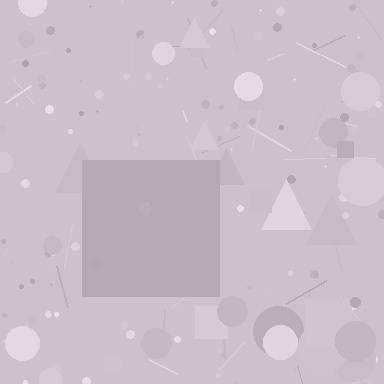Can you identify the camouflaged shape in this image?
The camouflaged shape is a square.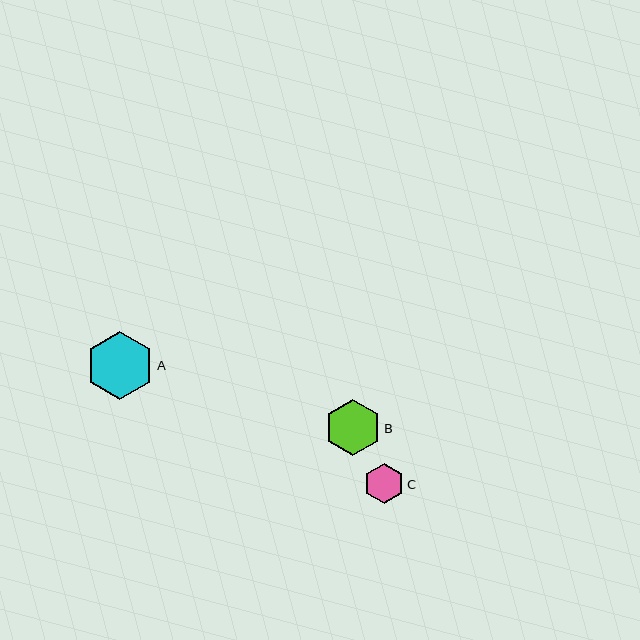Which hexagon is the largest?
Hexagon A is the largest with a size of approximately 68 pixels.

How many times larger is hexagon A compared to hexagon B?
Hexagon A is approximately 1.2 times the size of hexagon B.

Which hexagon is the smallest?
Hexagon C is the smallest with a size of approximately 40 pixels.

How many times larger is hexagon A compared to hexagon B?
Hexagon A is approximately 1.2 times the size of hexagon B.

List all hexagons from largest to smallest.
From largest to smallest: A, B, C.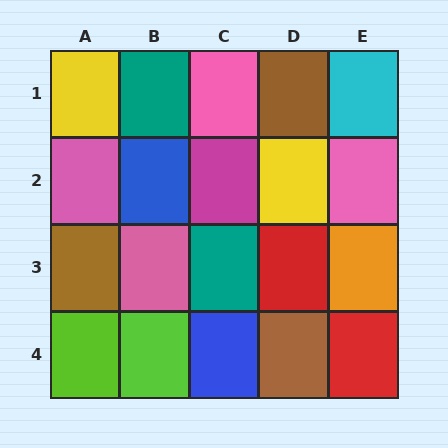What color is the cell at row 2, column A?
Pink.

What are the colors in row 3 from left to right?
Brown, pink, teal, red, orange.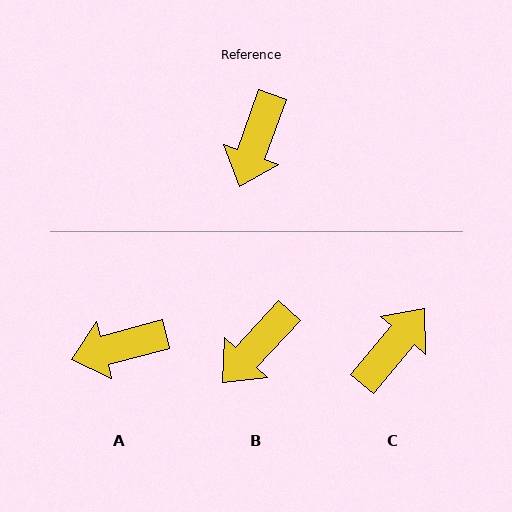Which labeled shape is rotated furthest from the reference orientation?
C, about 160 degrees away.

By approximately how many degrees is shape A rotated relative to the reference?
Approximately 56 degrees clockwise.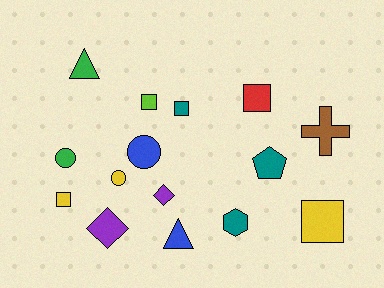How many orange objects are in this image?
There are no orange objects.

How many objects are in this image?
There are 15 objects.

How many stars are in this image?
There are no stars.